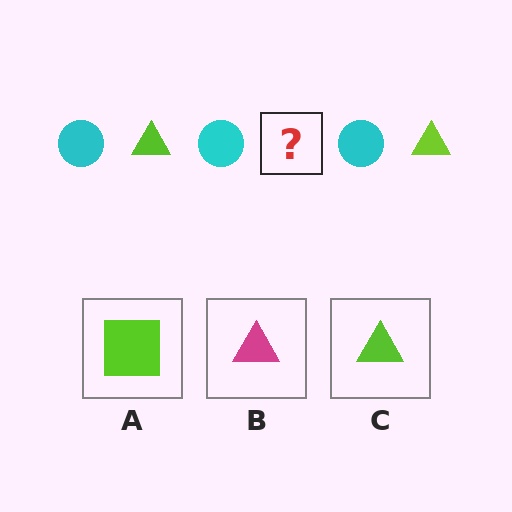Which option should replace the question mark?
Option C.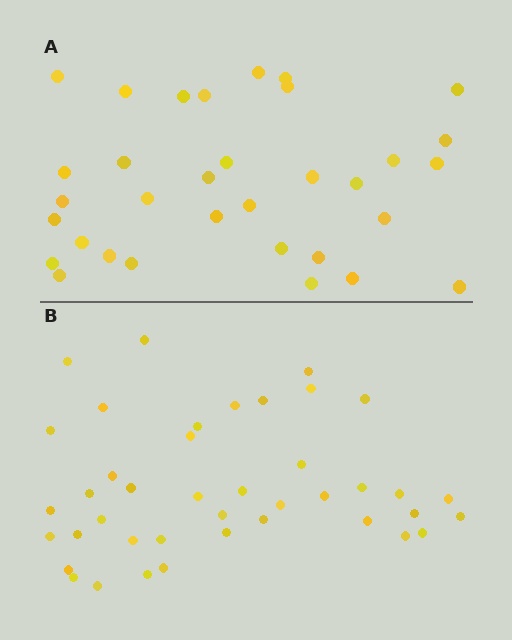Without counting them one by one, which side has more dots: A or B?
Region B (the bottom region) has more dots.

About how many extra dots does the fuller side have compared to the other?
Region B has roughly 8 or so more dots than region A.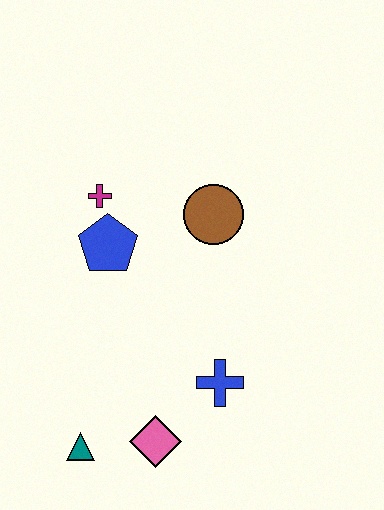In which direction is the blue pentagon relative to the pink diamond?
The blue pentagon is above the pink diamond.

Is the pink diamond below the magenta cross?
Yes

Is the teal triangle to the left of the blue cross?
Yes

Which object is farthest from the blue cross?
The magenta cross is farthest from the blue cross.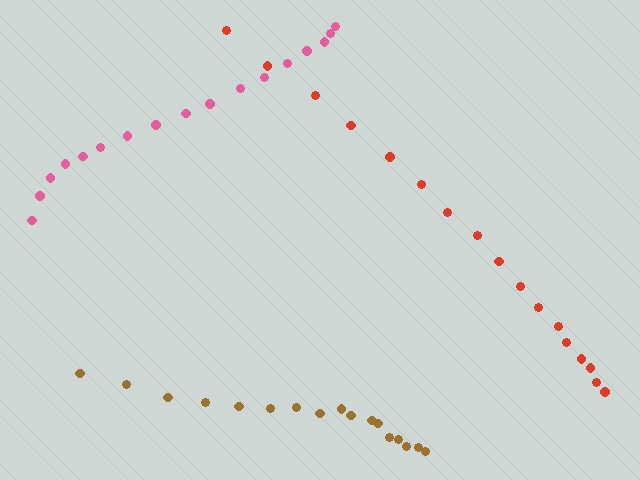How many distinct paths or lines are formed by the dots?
There are 3 distinct paths.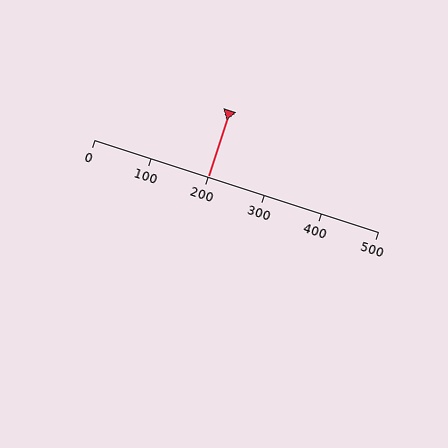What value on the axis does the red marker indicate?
The marker indicates approximately 200.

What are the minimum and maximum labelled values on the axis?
The axis runs from 0 to 500.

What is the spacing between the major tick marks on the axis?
The major ticks are spaced 100 apart.